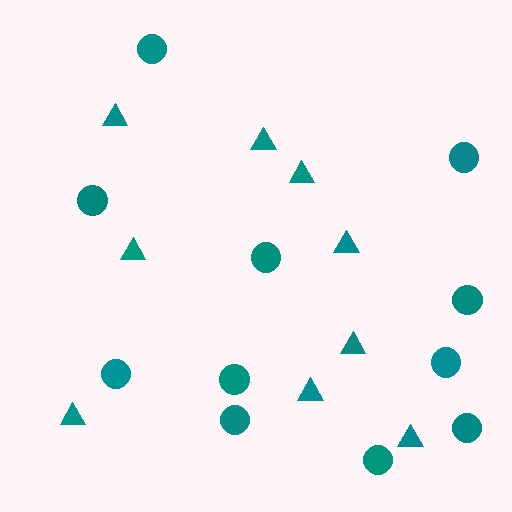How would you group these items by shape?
There are 2 groups: one group of circles (11) and one group of triangles (9).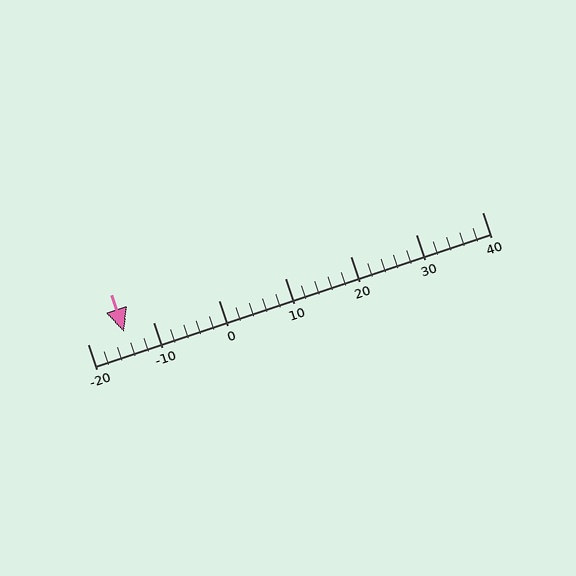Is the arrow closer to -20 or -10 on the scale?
The arrow is closer to -10.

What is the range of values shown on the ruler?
The ruler shows values from -20 to 40.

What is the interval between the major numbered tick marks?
The major tick marks are spaced 10 units apart.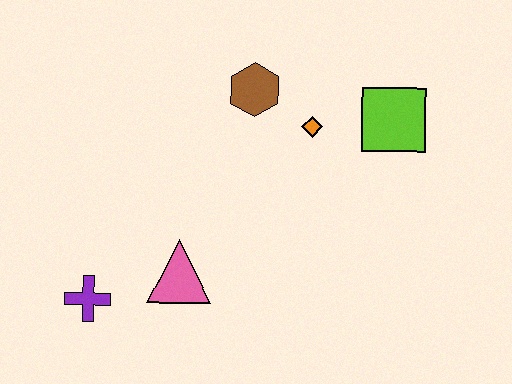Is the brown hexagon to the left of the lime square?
Yes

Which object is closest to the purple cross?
The pink triangle is closest to the purple cross.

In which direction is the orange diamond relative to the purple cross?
The orange diamond is to the right of the purple cross.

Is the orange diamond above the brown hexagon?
No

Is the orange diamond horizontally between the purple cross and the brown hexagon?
No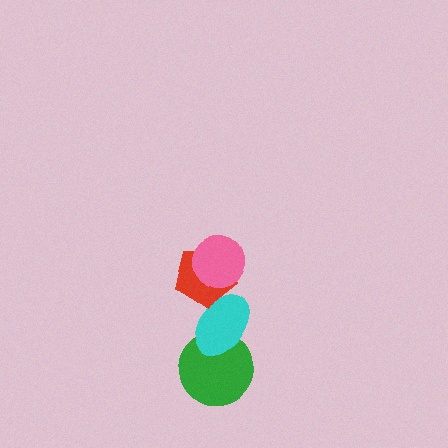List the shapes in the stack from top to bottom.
From top to bottom: the pink circle, the red pentagon, the cyan ellipse, the green circle.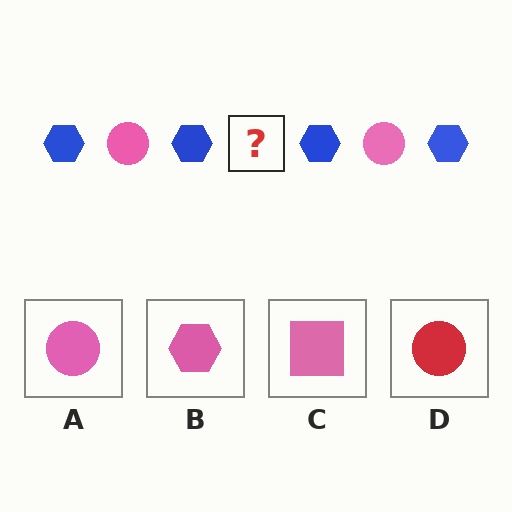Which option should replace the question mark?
Option A.